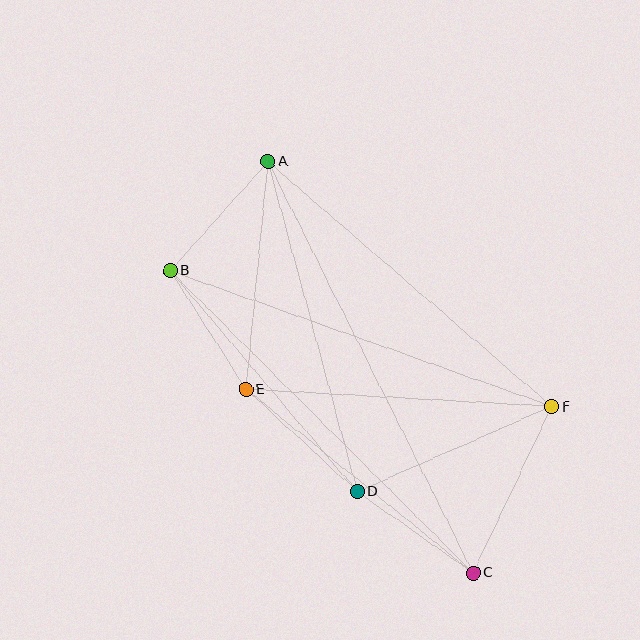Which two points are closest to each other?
Points B and E are closest to each other.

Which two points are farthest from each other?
Points A and C are farthest from each other.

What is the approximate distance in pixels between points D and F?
The distance between D and F is approximately 212 pixels.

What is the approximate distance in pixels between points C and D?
The distance between C and D is approximately 142 pixels.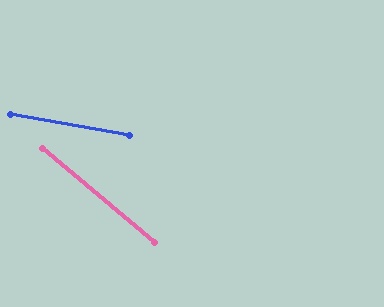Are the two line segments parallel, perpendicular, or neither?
Neither parallel nor perpendicular — they differ by about 30°.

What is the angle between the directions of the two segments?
Approximately 30 degrees.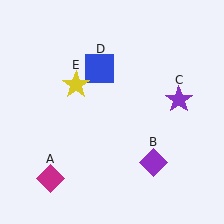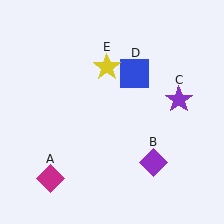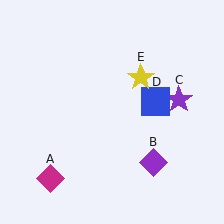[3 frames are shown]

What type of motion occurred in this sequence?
The blue square (object D), yellow star (object E) rotated clockwise around the center of the scene.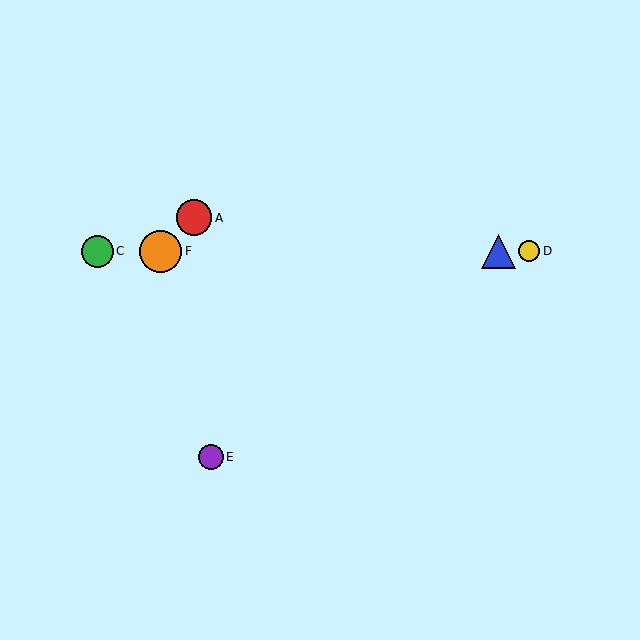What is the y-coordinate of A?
Object A is at y≈218.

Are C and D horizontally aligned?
Yes, both are at y≈251.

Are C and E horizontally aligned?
No, C is at y≈251 and E is at y≈457.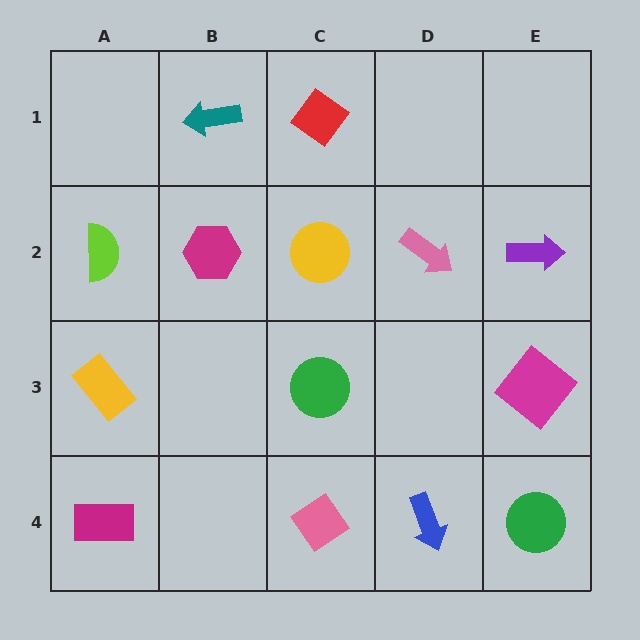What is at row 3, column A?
A yellow rectangle.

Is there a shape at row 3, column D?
No, that cell is empty.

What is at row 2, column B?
A magenta hexagon.